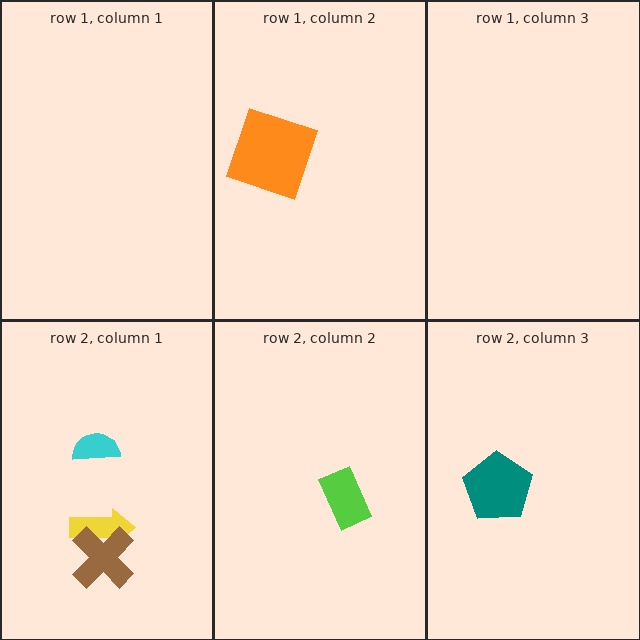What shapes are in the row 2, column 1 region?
The cyan semicircle, the yellow arrow, the brown cross.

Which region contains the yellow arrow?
The row 2, column 1 region.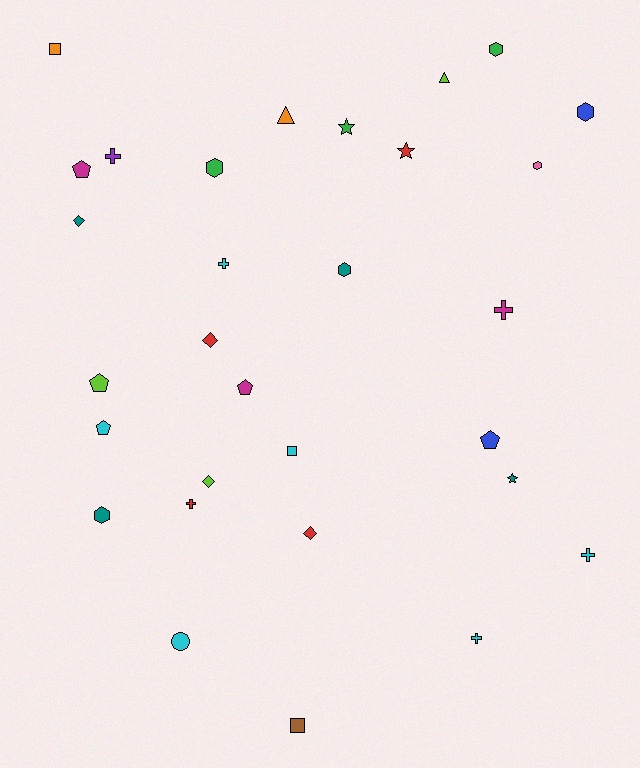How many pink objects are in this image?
There is 1 pink object.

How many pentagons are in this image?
There are 5 pentagons.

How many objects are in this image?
There are 30 objects.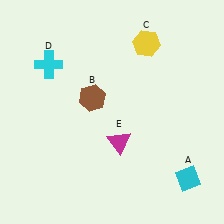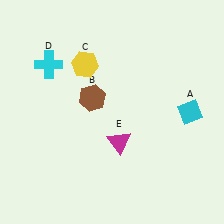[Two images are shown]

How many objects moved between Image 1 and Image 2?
2 objects moved between the two images.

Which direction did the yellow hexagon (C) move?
The yellow hexagon (C) moved left.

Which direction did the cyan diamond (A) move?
The cyan diamond (A) moved up.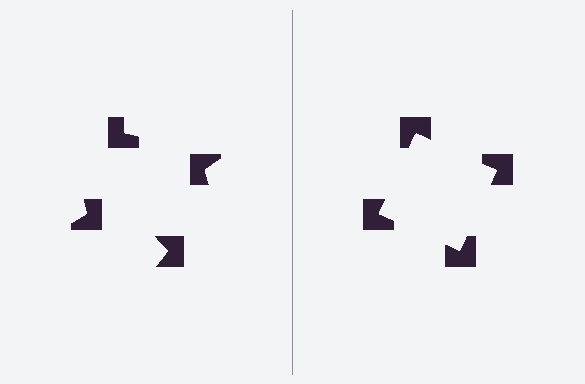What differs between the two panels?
The notched squares are positioned identically on both sides; only the wedge orientations differ. On the right they align to a square; on the left they are misaligned.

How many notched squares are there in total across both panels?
8 — 4 on each side.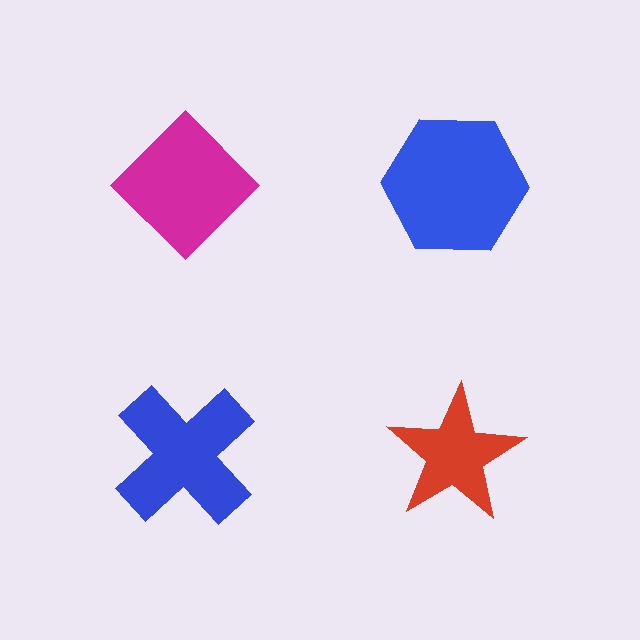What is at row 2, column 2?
A red star.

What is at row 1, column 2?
A blue hexagon.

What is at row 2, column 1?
A blue cross.